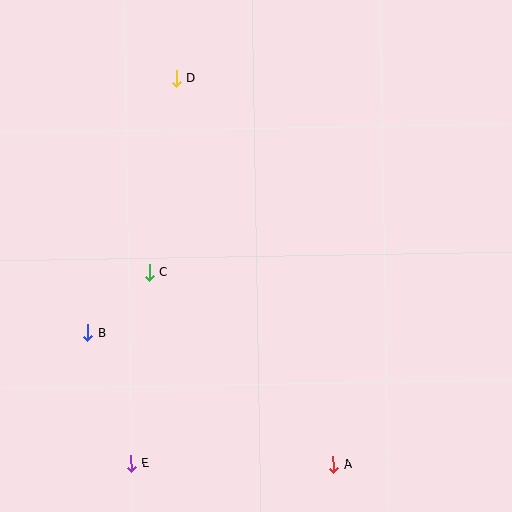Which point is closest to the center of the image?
Point C at (150, 272) is closest to the center.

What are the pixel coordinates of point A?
Point A is at (333, 464).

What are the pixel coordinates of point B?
Point B is at (88, 332).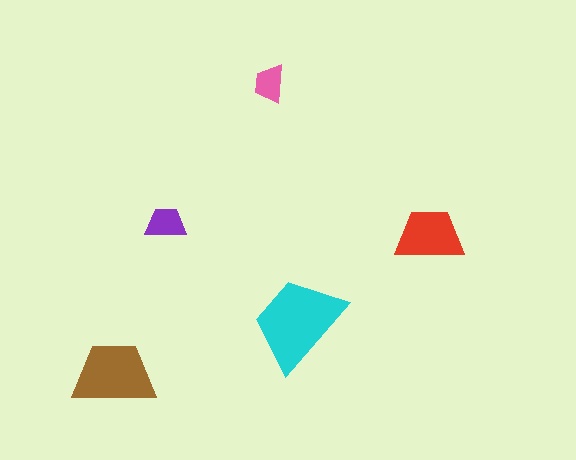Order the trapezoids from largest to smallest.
the cyan one, the brown one, the red one, the purple one, the pink one.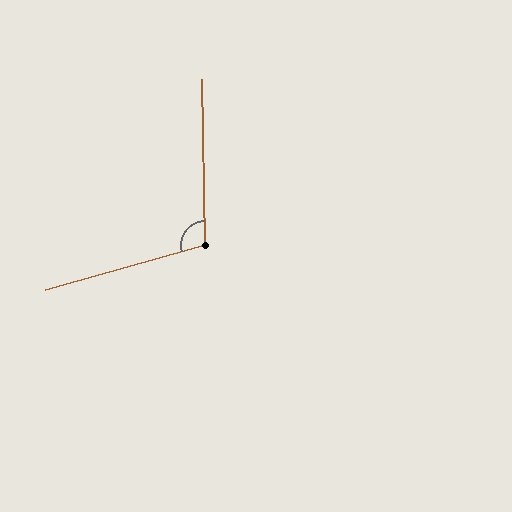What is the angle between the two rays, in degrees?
Approximately 105 degrees.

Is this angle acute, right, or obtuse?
It is obtuse.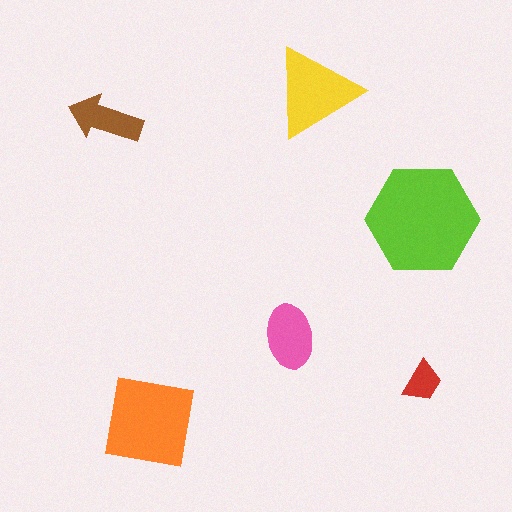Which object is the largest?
The lime hexagon.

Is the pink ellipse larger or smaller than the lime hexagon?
Smaller.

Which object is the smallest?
The red trapezoid.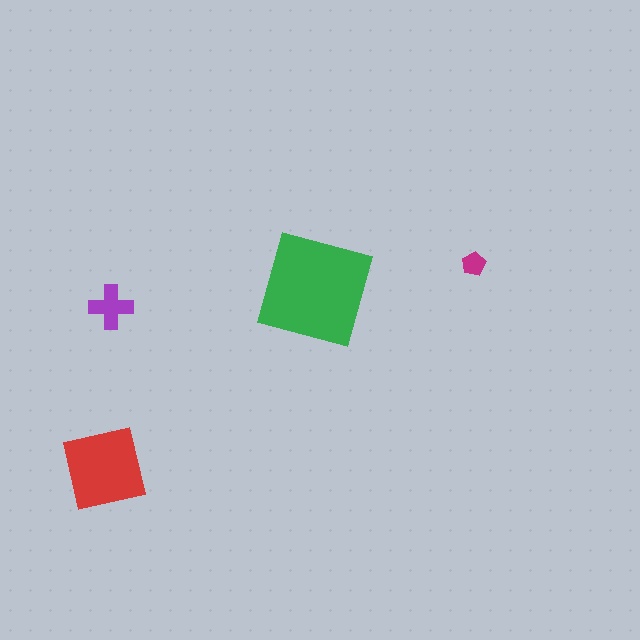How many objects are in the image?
There are 4 objects in the image.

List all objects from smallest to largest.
The magenta pentagon, the purple cross, the red square, the green square.